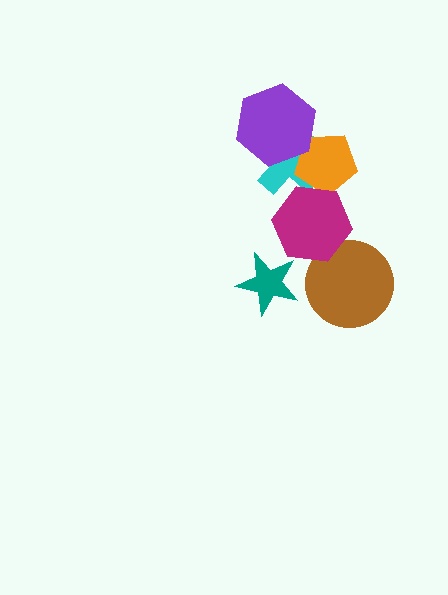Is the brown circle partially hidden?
Yes, it is partially covered by another shape.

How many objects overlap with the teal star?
0 objects overlap with the teal star.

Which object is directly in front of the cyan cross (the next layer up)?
The orange pentagon is directly in front of the cyan cross.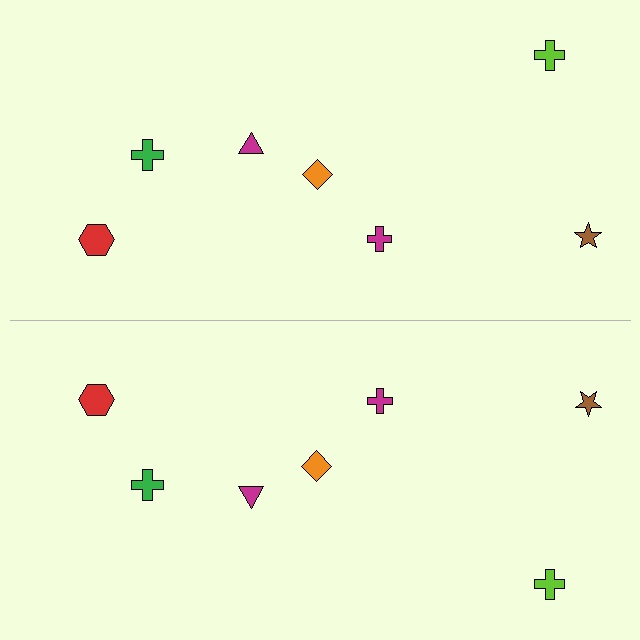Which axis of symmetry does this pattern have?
The pattern has a horizontal axis of symmetry running through the center of the image.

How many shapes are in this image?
There are 14 shapes in this image.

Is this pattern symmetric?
Yes, this pattern has bilateral (reflection) symmetry.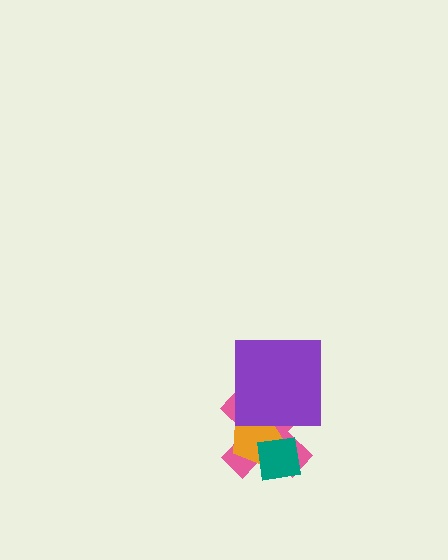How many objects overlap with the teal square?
2 objects overlap with the teal square.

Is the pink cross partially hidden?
Yes, it is partially covered by another shape.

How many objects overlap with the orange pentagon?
3 objects overlap with the orange pentagon.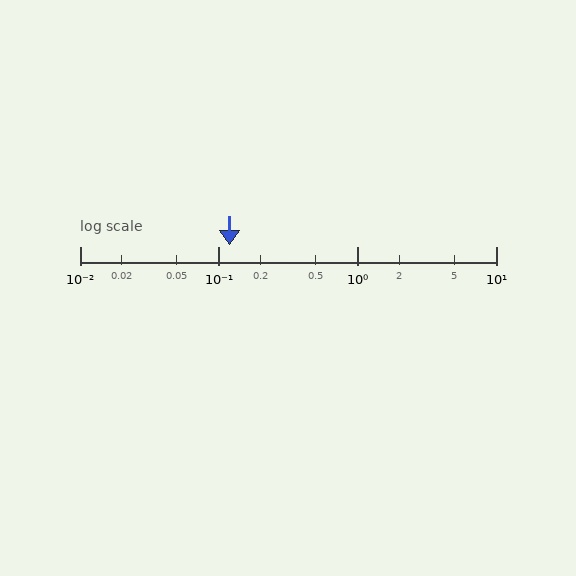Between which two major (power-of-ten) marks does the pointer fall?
The pointer is between 0.1 and 1.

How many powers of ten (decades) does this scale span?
The scale spans 3 decades, from 0.01 to 10.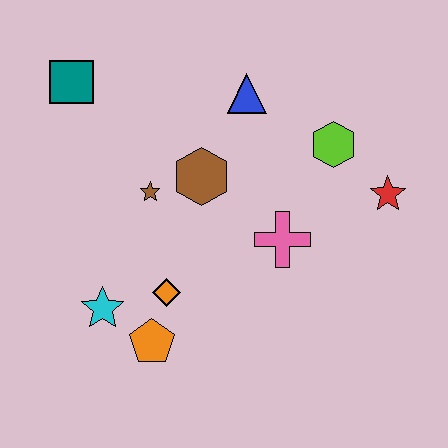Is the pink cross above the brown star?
No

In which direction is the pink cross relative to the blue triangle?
The pink cross is below the blue triangle.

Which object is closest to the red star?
The lime hexagon is closest to the red star.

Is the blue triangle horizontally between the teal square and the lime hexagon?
Yes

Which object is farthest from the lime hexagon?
The cyan star is farthest from the lime hexagon.